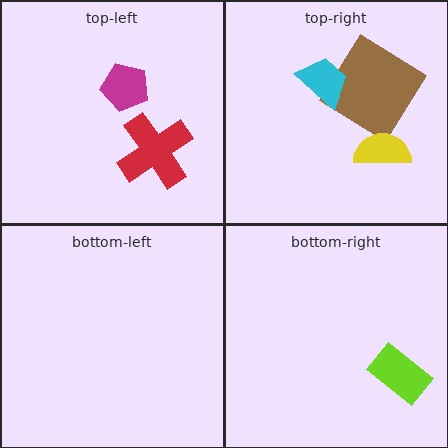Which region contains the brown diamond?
The top-right region.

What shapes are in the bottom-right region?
The lime rectangle.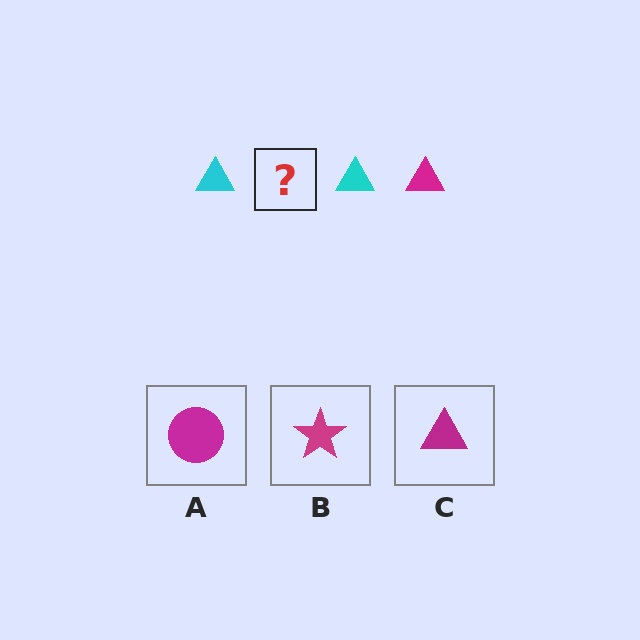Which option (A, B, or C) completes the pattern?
C.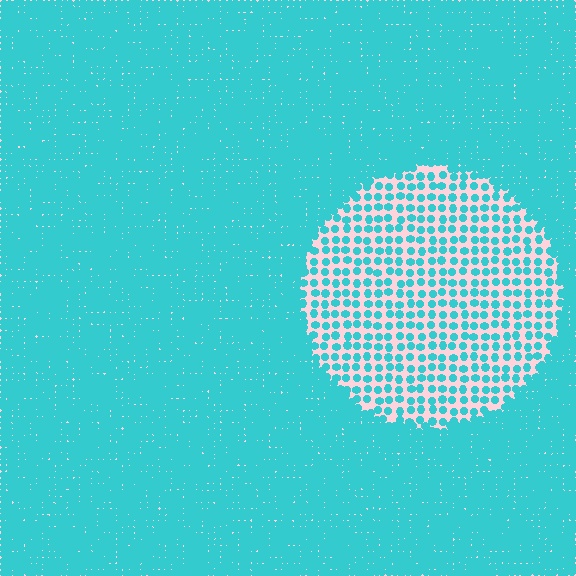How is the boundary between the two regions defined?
The boundary is defined by a change in element density (approximately 3.0x ratio). All elements are the same color, size, and shape.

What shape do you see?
I see a circle.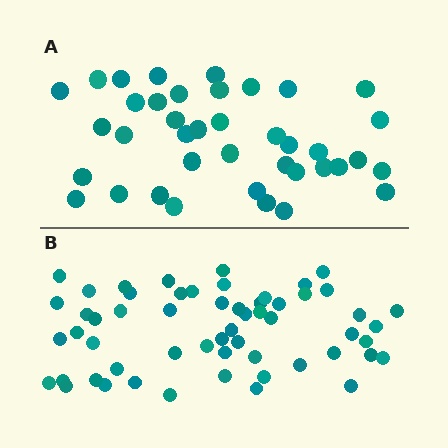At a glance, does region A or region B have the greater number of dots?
Region B (the bottom region) has more dots.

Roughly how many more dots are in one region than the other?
Region B has approximately 20 more dots than region A.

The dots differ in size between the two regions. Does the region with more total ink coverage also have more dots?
No. Region A has more total ink coverage because its dots are larger, but region B actually contains more individual dots. Total area can be misleading — the number of items is what matters here.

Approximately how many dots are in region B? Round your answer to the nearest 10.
About 60 dots. (The exact count is 57, which rounds to 60.)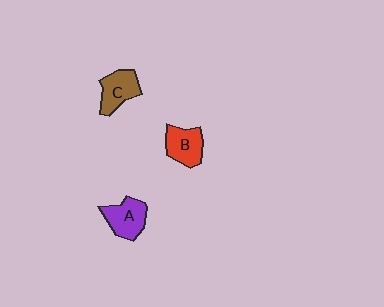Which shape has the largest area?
Shape A (purple).